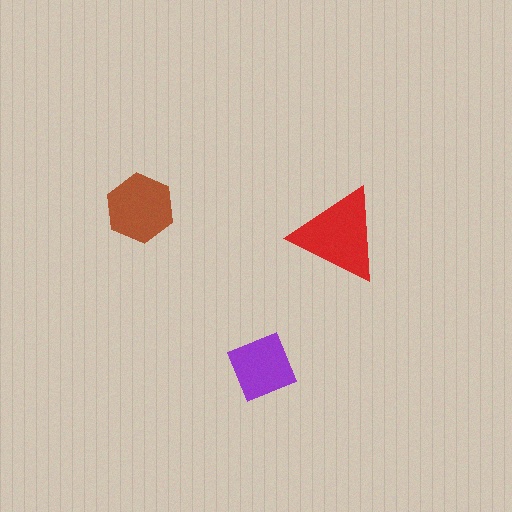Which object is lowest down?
The purple square is bottommost.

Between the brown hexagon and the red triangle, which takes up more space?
The red triangle.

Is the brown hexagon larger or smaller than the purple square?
Larger.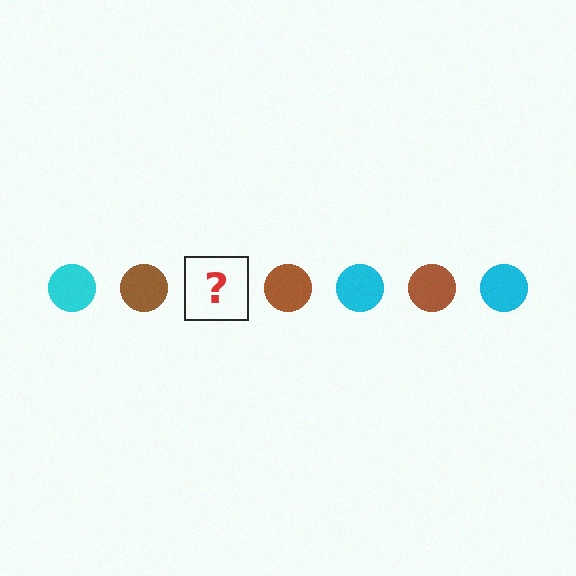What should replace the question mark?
The question mark should be replaced with a cyan circle.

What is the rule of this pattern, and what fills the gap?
The rule is that the pattern cycles through cyan, brown circles. The gap should be filled with a cyan circle.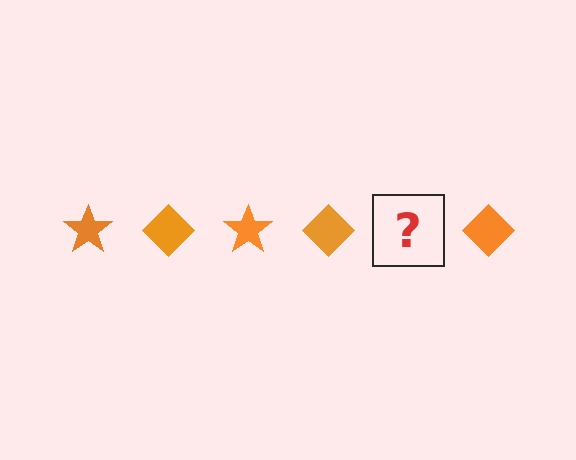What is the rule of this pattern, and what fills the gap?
The rule is that the pattern cycles through star, diamond shapes in orange. The gap should be filled with an orange star.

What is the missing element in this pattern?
The missing element is an orange star.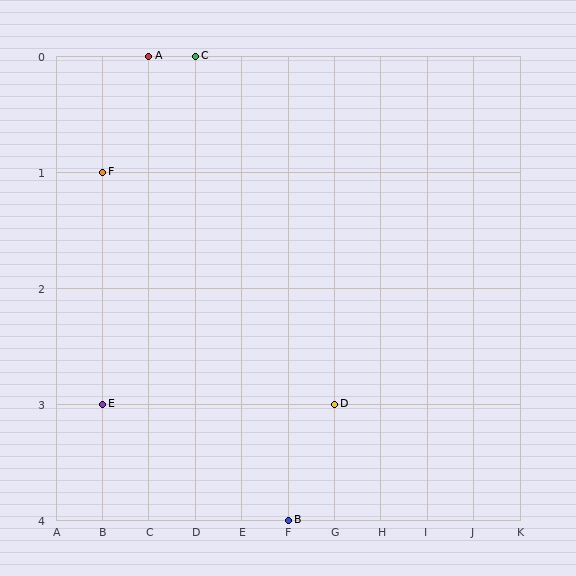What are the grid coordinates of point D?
Point D is at grid coordinates (G, 3).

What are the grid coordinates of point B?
Point B is at grid coordinates (F, 4).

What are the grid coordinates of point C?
Point C is at grid coordinates (D, 0).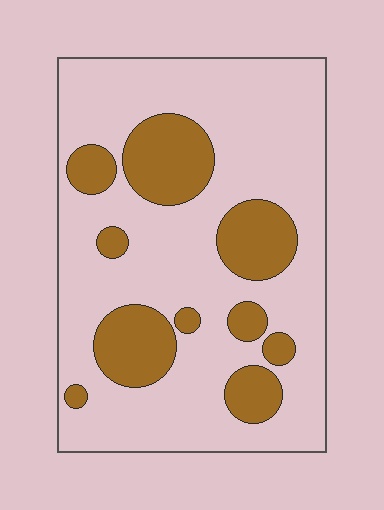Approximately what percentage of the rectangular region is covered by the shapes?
Approximately 25%.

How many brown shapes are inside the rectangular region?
10.